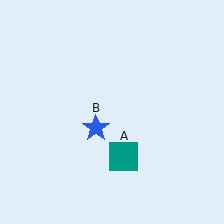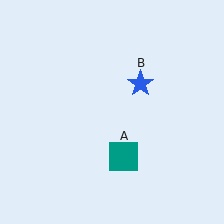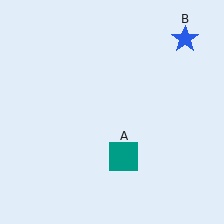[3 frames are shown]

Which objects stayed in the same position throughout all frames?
Teal square (object A) remained stationary.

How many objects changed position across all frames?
1 object changed position: blue star (object B).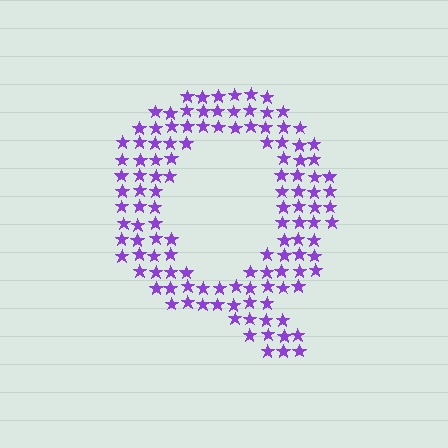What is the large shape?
The large shape is the letter Q.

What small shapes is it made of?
It is made of small stars.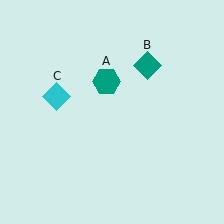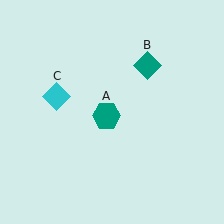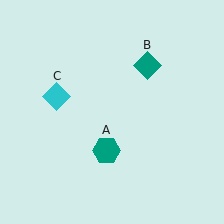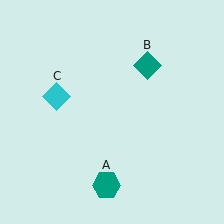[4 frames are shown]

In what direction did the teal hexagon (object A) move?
The teal hexagon (object A) moved down.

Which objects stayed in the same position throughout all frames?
Teal diamond (object B) and cyan diamond (object C) remained stationary.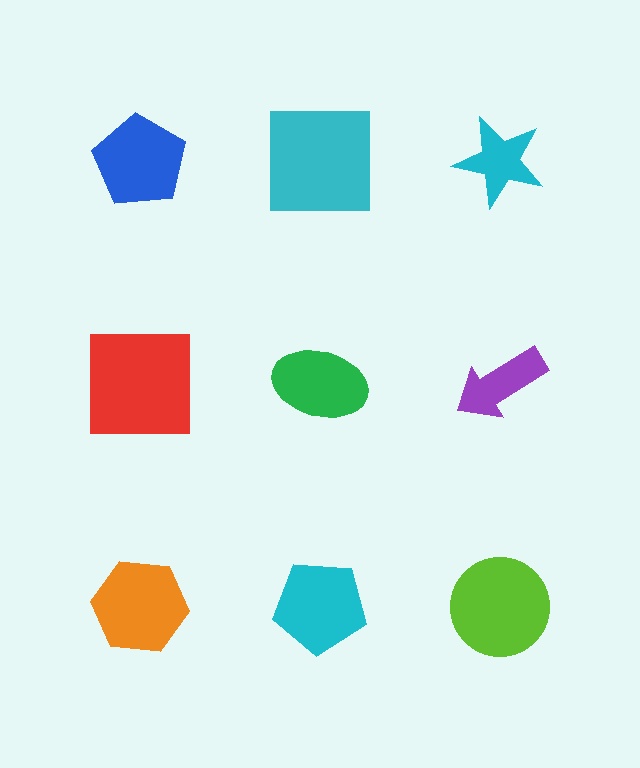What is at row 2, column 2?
A green ellipse.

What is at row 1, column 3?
A cyan star.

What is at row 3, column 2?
A cyan pentagon.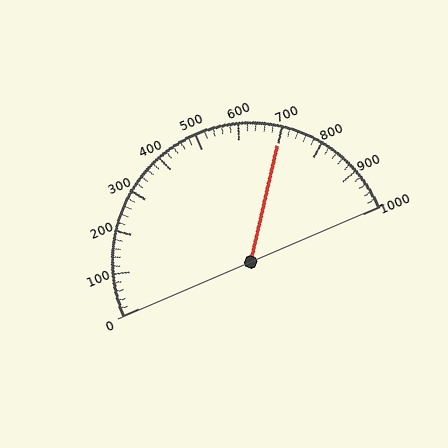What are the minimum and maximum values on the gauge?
The gauge ranges from 0 to 1000.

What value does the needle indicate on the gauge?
The needle indicates approximately 700.